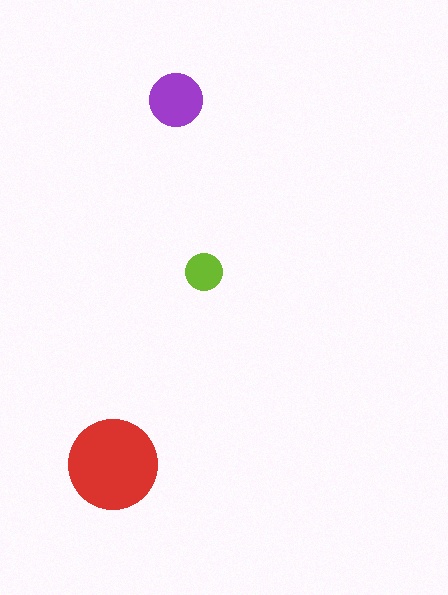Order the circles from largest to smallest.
the red one, the purple one, the lime one.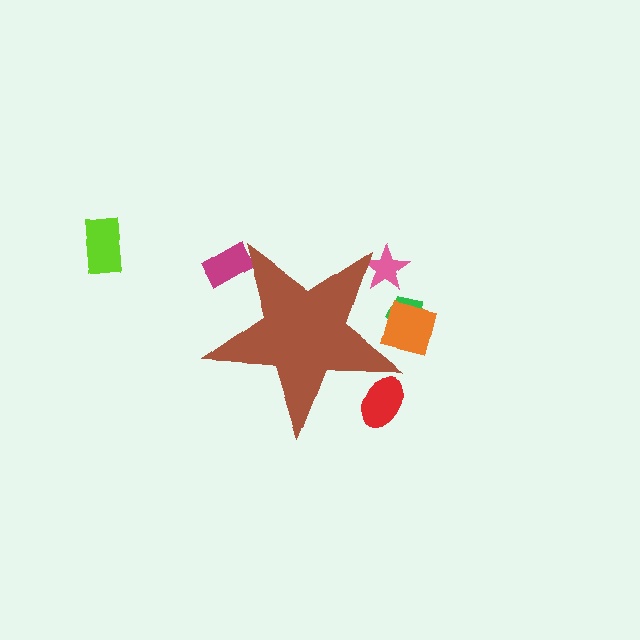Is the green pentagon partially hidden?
Yes, the green pentagon is partially hidden behind the brown star.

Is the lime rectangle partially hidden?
No, the lime rectangle is fully visible.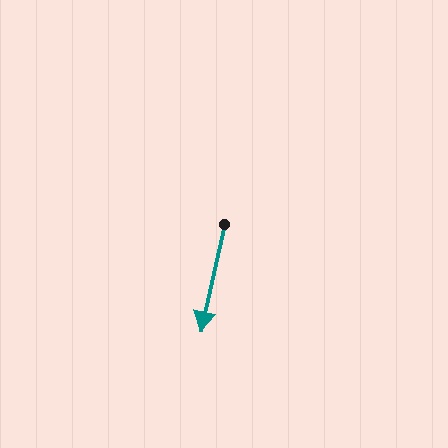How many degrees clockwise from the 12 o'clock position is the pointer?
Approximately 193 degrees.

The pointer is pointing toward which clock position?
Roughly 6 o'clock.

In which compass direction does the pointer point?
South.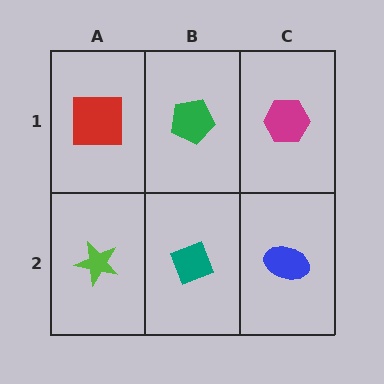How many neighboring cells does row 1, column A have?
2.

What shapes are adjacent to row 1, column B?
A teal diamond (row 2, column B), a red square (row 1, column A), a magenta hexagon (row 1, column C).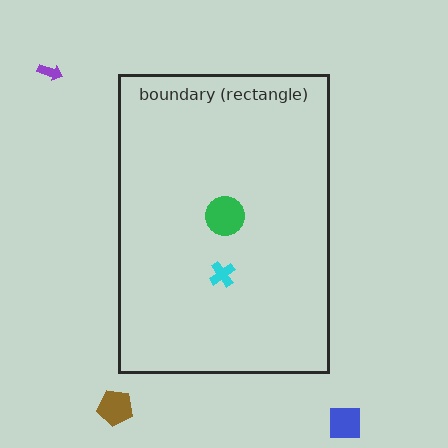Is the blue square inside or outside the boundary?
Outside.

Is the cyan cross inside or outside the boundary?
Inside.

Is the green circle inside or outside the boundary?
Inside.